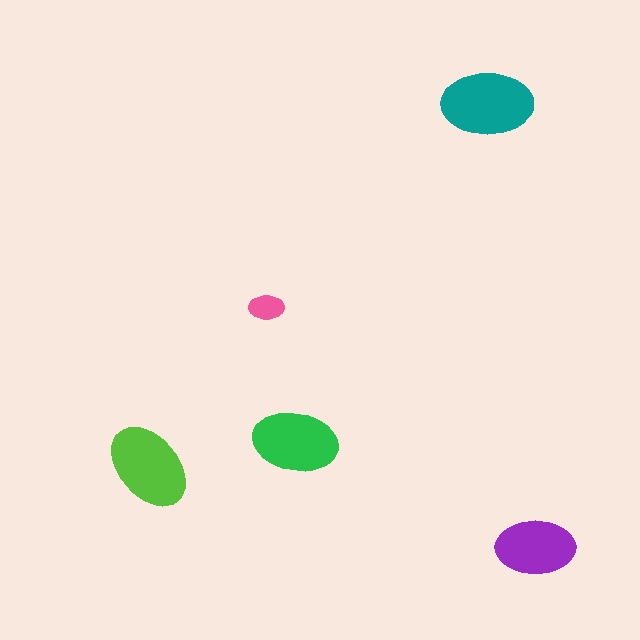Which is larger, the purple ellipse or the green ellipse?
The green one.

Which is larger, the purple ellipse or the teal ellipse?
The teal one.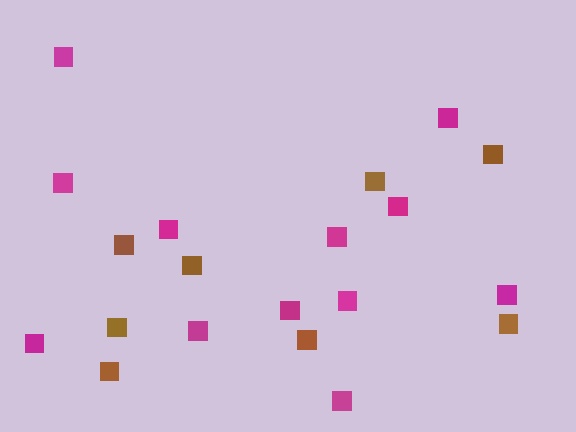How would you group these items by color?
There are 2 groups: one group of magenta squares (12) and one group of brown squares (8).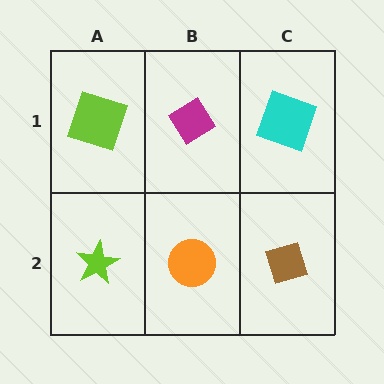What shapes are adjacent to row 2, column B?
A magenta diamond (row 1, column B), a lime star (row 2, column A), a brown diamond (row 2, column C).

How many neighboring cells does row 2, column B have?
3.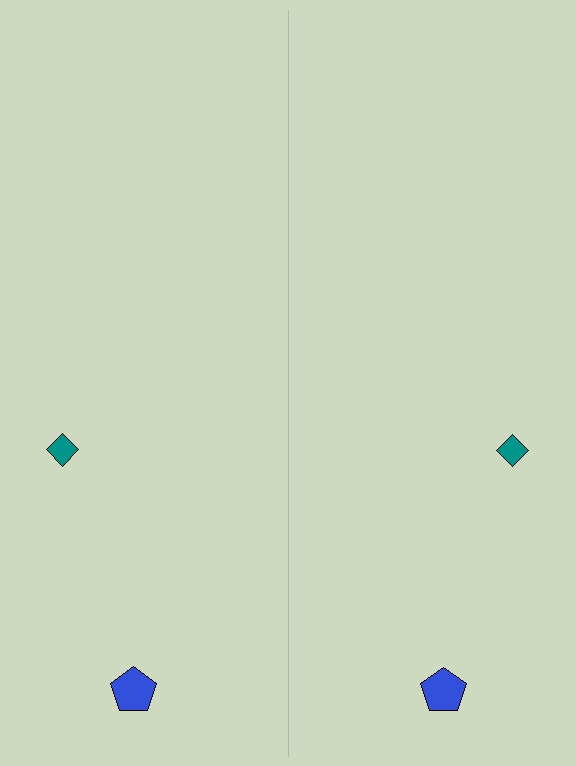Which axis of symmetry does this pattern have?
The pattern has a vertical axis of symmetry running through the center of the image.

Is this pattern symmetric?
Yes, this pattern has bilateral (reflection) symmetry.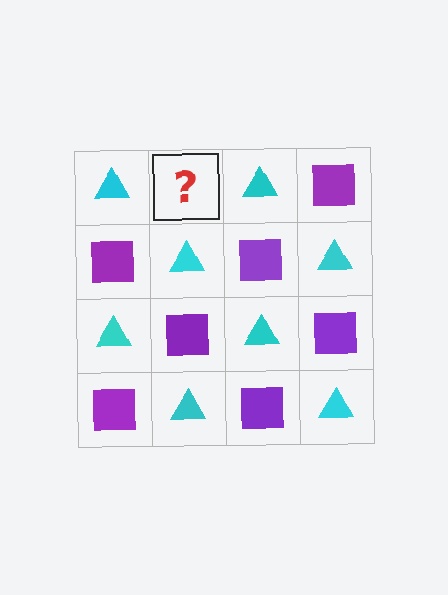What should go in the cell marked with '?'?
The missing cell should contain a purple square.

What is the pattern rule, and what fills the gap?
The rule is that it alternates cyan triangle and purple square in a checkerboard pattern. The gap should be filled with a purple square.